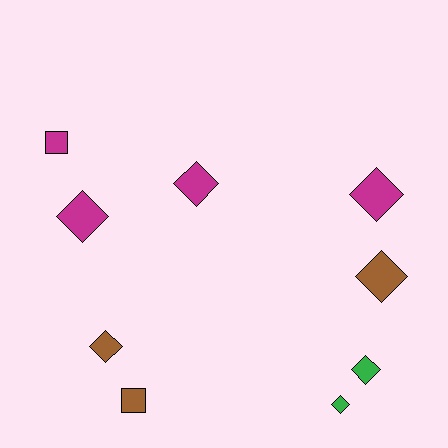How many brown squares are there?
There is 1 brown square.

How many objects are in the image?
There are 9 objects.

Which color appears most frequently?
Magenta, with 4 objects.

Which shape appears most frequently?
Diamond, with 7 objects.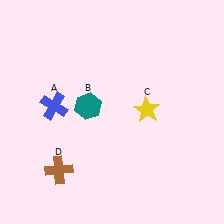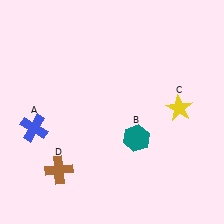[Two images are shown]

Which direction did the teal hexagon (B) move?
The teal hexagon (B) moved right.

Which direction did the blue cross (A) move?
The blue cross (A) moved down.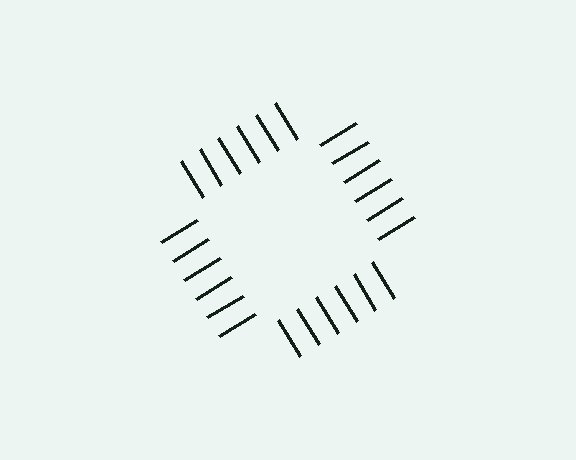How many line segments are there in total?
24 — 6 along each of the 4 edges.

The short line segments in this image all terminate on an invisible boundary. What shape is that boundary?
An illusory square — the line segments terminate on its edges but no continuous stroke is drawn.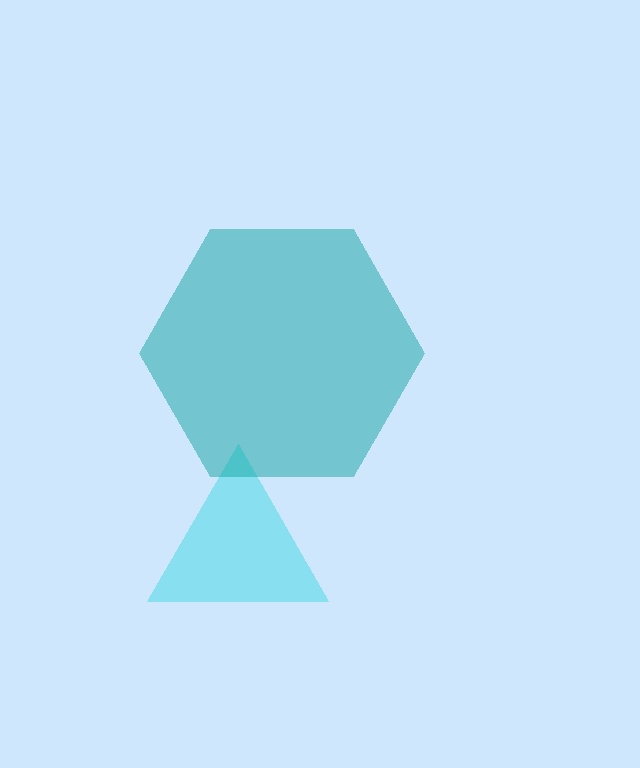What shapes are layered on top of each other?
The layered shapes are: a cyan triangle, a teal hexagon.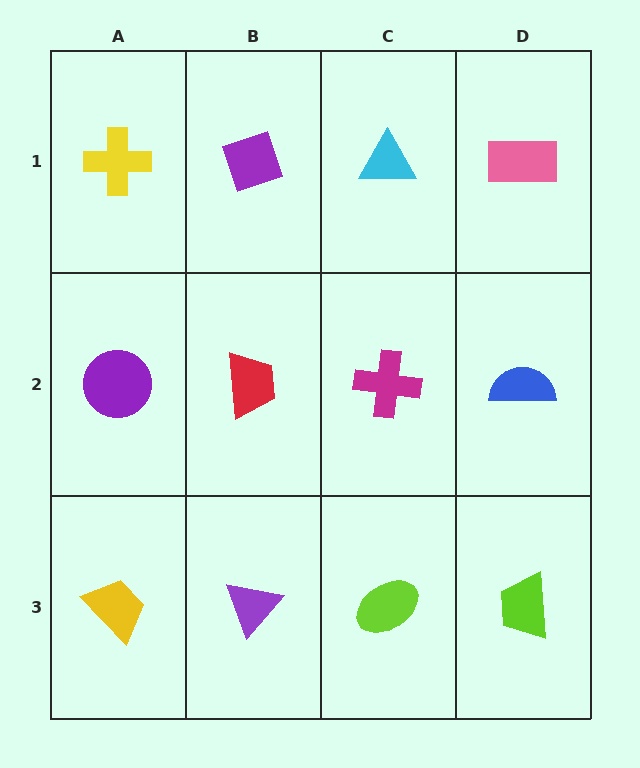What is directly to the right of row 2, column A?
A red trapezoid.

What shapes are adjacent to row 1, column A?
A purple circle (row 2, column A), a purple diamond (row 1, column B).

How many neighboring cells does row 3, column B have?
3.